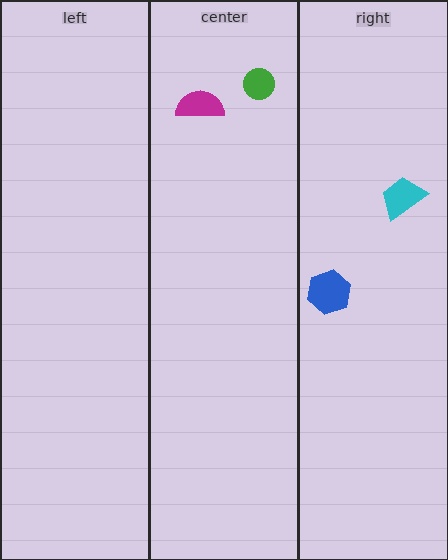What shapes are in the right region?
The cyan trapezoid, the blue hexagon.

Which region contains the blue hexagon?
The right region.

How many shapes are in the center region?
2.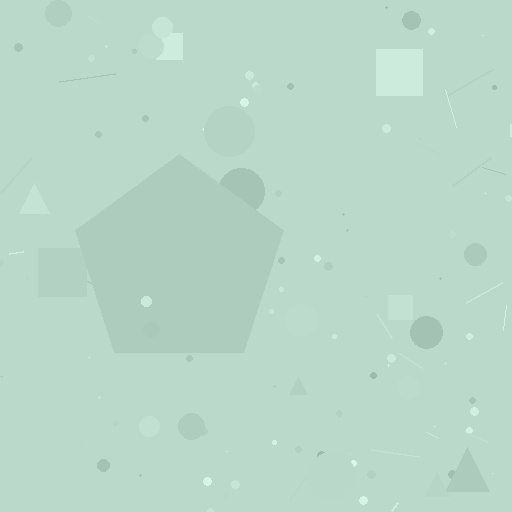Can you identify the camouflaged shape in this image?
The camouflaged shape is a pentagon.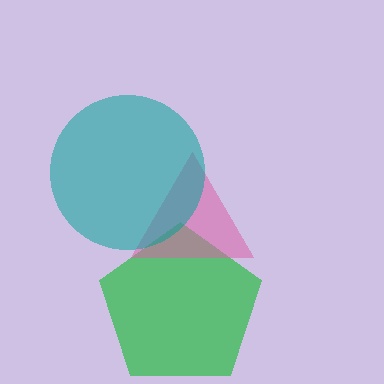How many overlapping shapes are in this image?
There are 3 overlapping shapes in the image.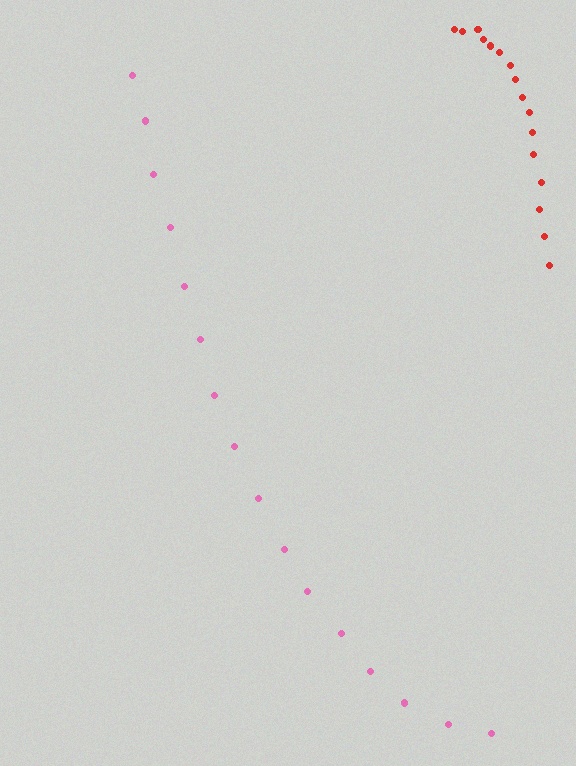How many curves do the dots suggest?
There are 2 distinct paths.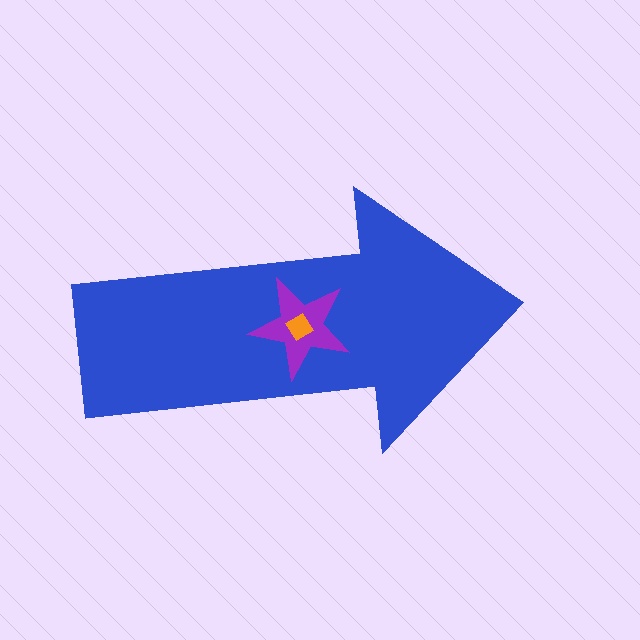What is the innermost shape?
The orange diamond.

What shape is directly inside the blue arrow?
The purple star.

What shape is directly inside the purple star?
The orange diamond.